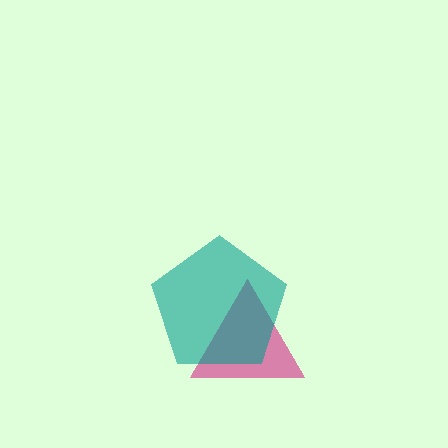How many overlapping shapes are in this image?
There are 2 overlapping shapes in the image.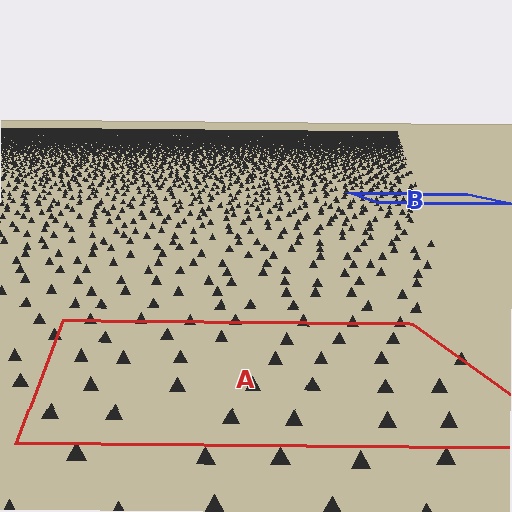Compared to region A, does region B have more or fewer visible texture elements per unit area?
Region B has more texture elements per unit area — they are packed more densely because it is farther away.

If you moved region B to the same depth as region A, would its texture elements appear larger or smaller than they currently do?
They would appear larger. At a closer depth, the same texture elements are projected at a bigger on-screen size.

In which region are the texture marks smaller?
The texture marks are smaller in region B, because it is farther away.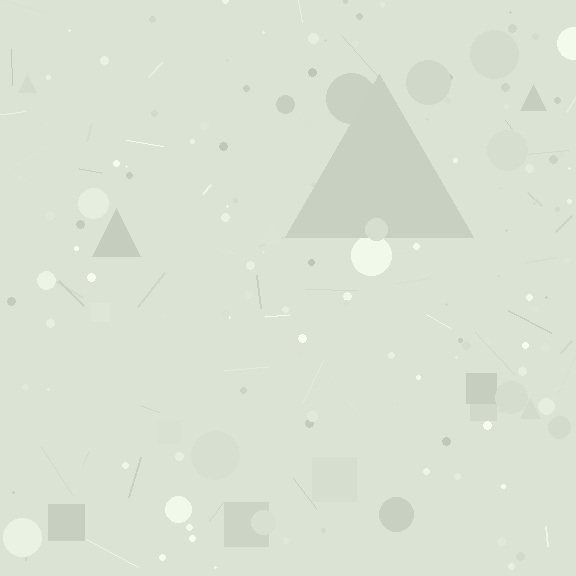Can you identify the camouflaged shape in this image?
The camouflaged shape is a triangle.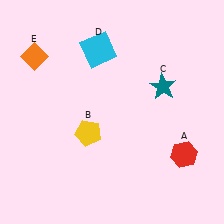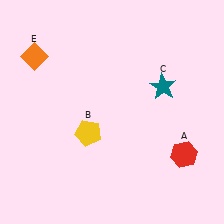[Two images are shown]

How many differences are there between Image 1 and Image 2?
There is 1 difference between the two images.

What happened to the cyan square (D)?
The cyan square (D) was removed in Image 2. It was in the top-left area of Image 1.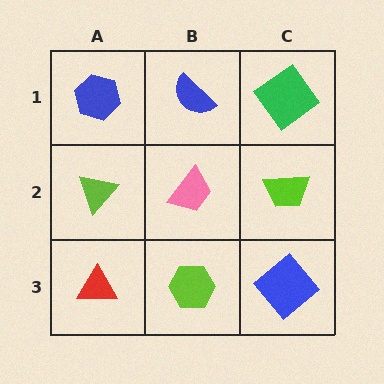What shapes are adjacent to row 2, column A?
A blue hexagon (row 1, column A), a red triangle (row 3, column A), a pink trapezoid (row 2, column B).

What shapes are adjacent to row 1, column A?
A lime triangle (row 2, column A), a blue semicircle (row 1, column B).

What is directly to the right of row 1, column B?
A green diamond.